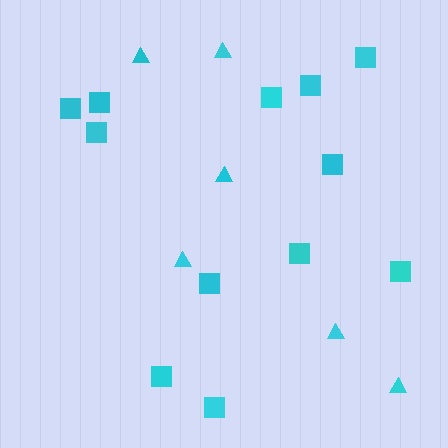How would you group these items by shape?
There are 2 groups: one group of triangles (6) and one group of squares (12).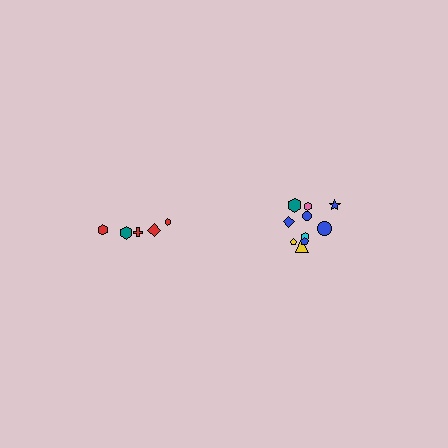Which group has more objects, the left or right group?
The right group.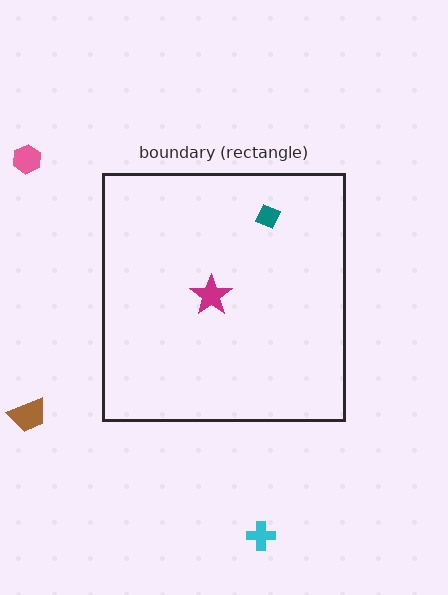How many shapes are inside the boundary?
2 inside, 3 outside.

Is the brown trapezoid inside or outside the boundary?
Outside.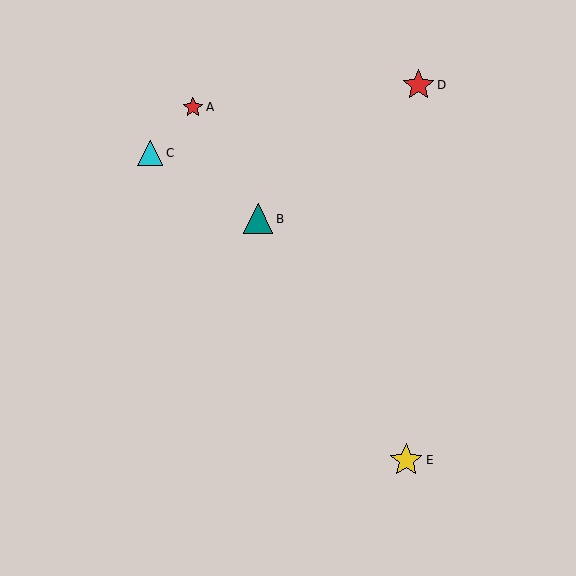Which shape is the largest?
The yellow star (labeled E) is the largest.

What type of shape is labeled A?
Shape A is a red star.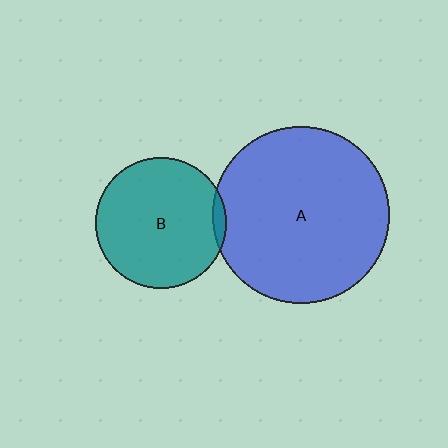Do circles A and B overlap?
Yes.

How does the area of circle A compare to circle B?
Approximately 1.8 times.